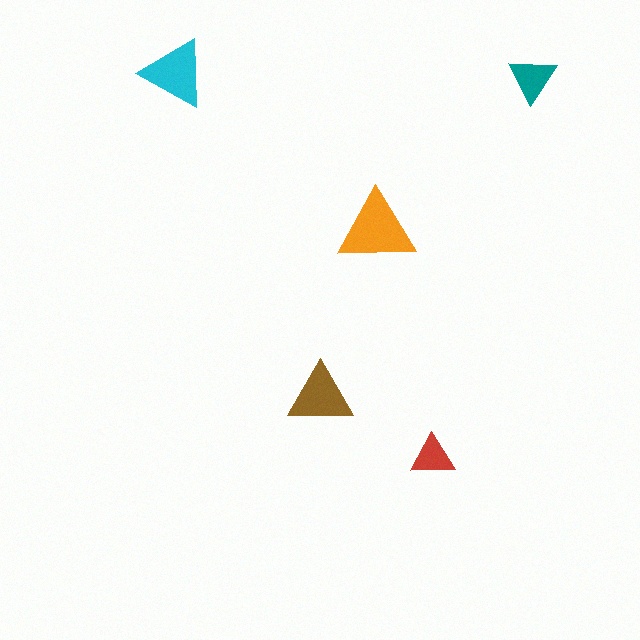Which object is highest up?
The cyan triangle is topmost.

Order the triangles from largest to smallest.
the orange one, the cyan one, the brown one, the teal one, the red one.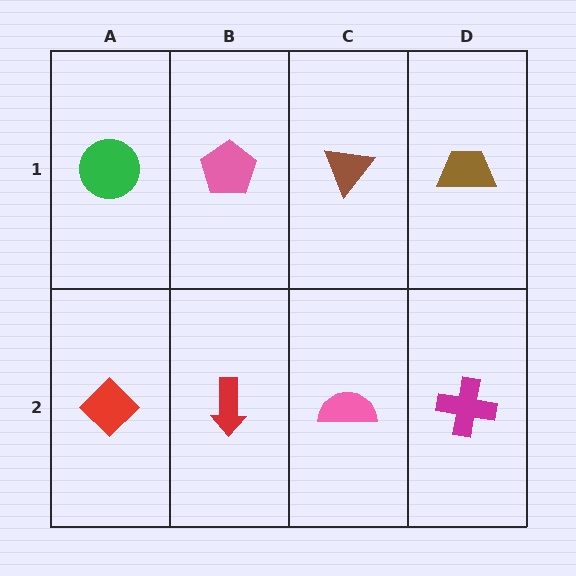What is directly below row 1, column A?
A red diamond.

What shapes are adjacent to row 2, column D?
A brown trapezoid (row 1, column D), a pink semicircle (row 2, column C).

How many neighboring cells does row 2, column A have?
2.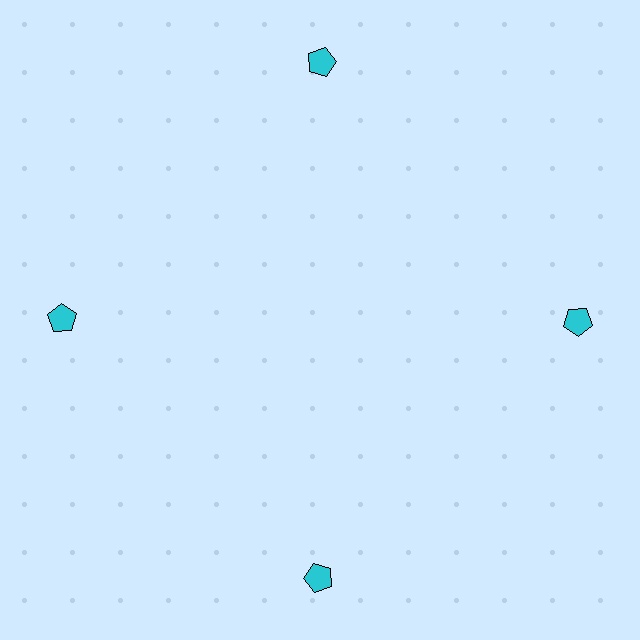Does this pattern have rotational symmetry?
Yes, this pattern has 4-fold rotational symmetry. It looks the same after rotating 90 degrees around the center.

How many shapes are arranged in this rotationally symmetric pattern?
There are 4 shapes, arranged in 4 groups of 1.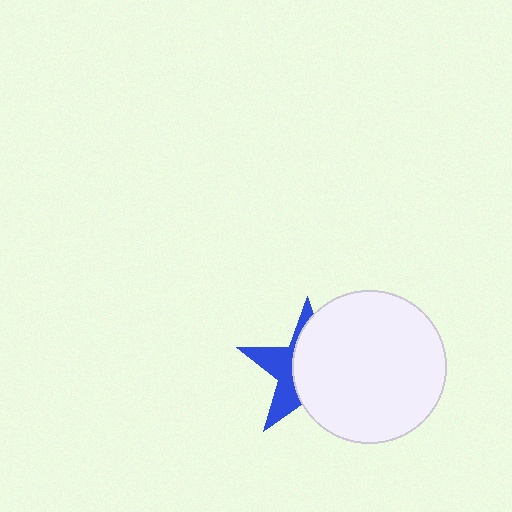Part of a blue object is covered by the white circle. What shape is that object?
It is a star.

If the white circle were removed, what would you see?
You would see the complete blue star.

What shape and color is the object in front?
The object in front is a white circle.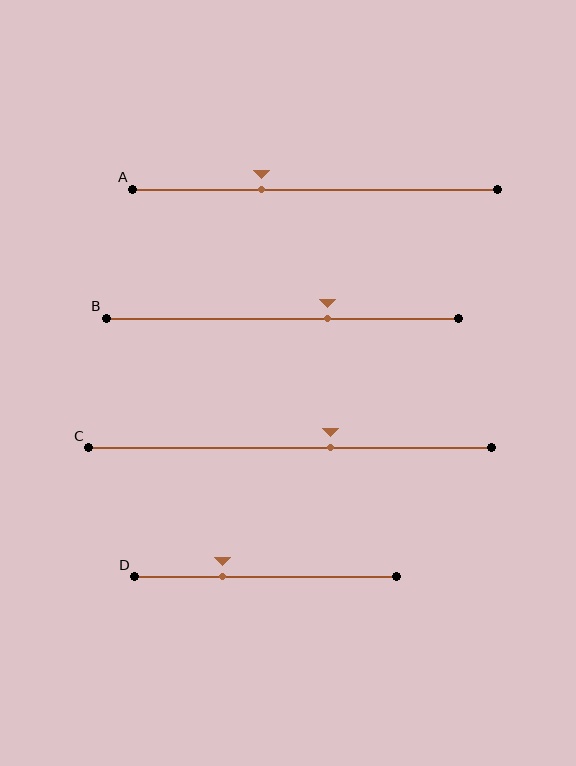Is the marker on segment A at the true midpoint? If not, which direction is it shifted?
No, the marker on segment A is shifted to the left by about 15% of the segment length.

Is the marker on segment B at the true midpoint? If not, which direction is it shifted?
No, the marker on segment B is shifted to the right by about 13% of the segment length.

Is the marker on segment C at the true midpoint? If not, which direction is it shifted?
No, the marker on segment C is shifted to the right by about 10% of the segment length.